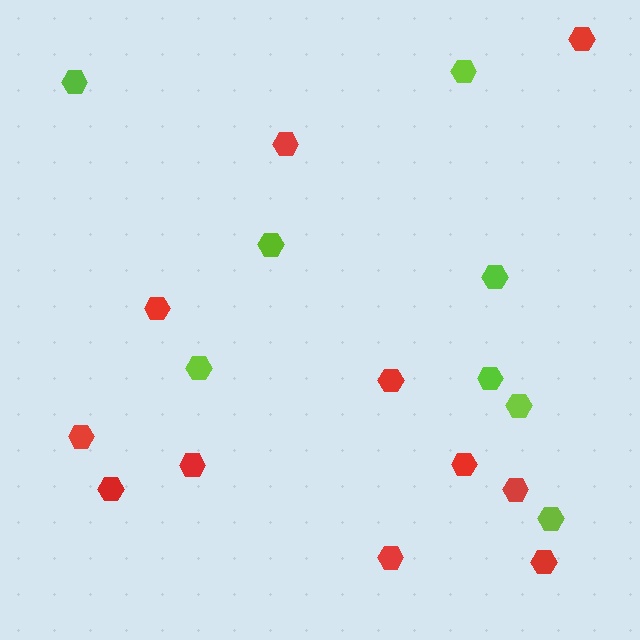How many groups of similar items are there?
There are 2 groups: one group of red hexagons (11) and one group of lime hexagons (8).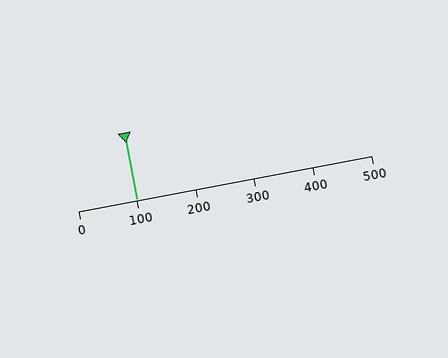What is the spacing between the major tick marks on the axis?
The major ticks are spaced 100 apart.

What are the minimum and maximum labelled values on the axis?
The axis runs from 0 to 500.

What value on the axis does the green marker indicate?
The marker indicates approximately 100.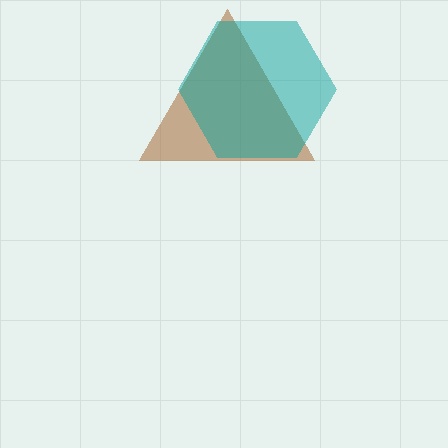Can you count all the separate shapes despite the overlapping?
Yes, there are 2 separate shapes.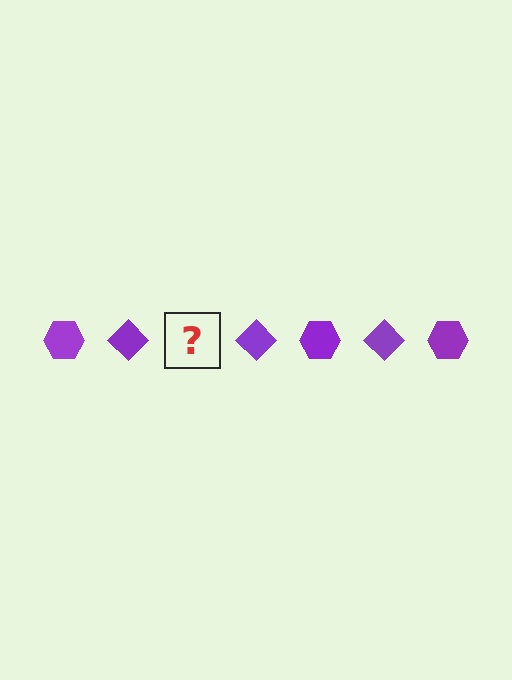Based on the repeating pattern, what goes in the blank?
The blank should be a purple hexagon.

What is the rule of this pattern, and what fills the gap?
The rule is that the pattern cycles through hexagon, diamond shapes in purple. The gap should be filled with a purple hexagon.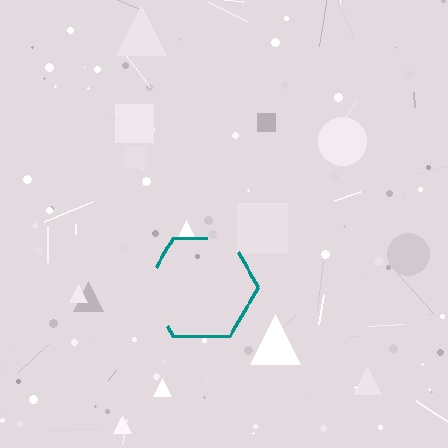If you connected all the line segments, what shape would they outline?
They would outline a hexagon.